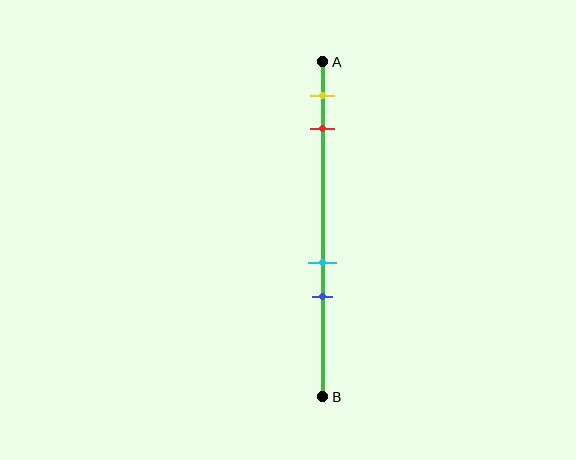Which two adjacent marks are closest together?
The cyan and blue marks are the closest adjacent pair.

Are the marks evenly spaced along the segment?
No, the marks are not evenly spaced.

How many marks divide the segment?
There are 4 marks dividing the segment.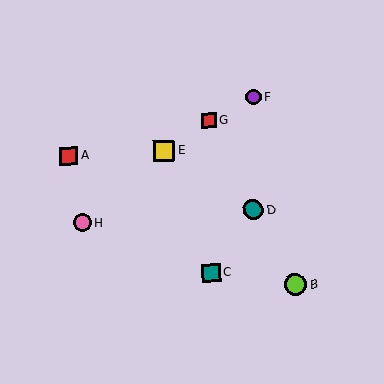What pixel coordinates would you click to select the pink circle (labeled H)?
Click at (82, 223) to select the pink circle H.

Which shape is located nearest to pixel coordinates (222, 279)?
The teal square (labeled C) at (212, 273) is nearest to that location.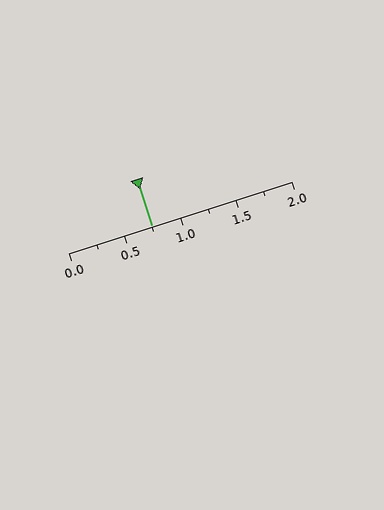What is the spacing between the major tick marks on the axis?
The major ticks are spaced 0.5 apart.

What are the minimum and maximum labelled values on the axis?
The axis runs from 0.0 to 2.0.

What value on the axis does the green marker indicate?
The marker indicates approximately 0.75.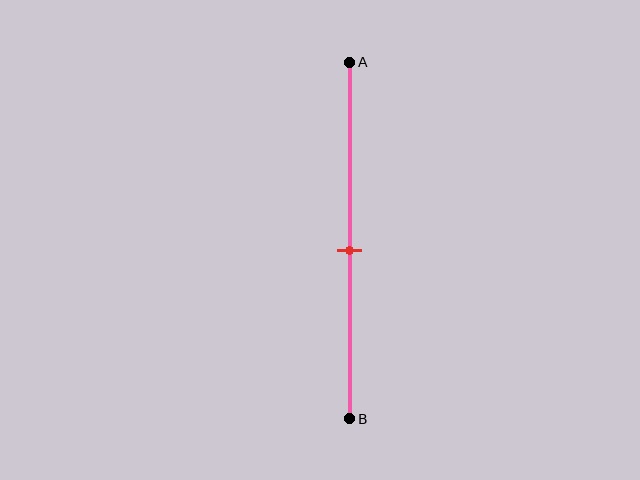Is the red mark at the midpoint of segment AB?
Yes, the mark is approximately at the midpoint.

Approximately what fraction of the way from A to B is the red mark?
The red mark is approximately 55% of the way from A to B.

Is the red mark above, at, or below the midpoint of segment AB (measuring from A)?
The red mark is approximately at the midpoint of segment AB.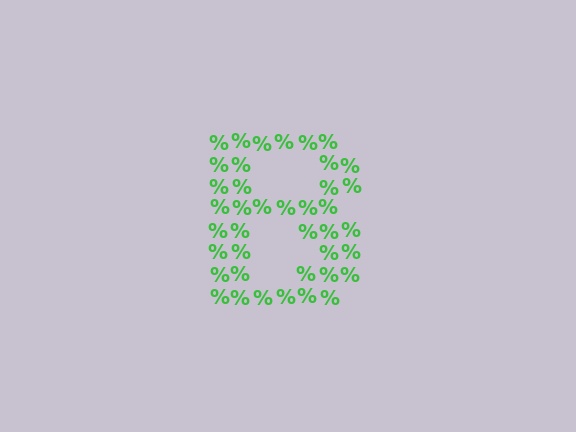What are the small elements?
The small elements are percent signs.